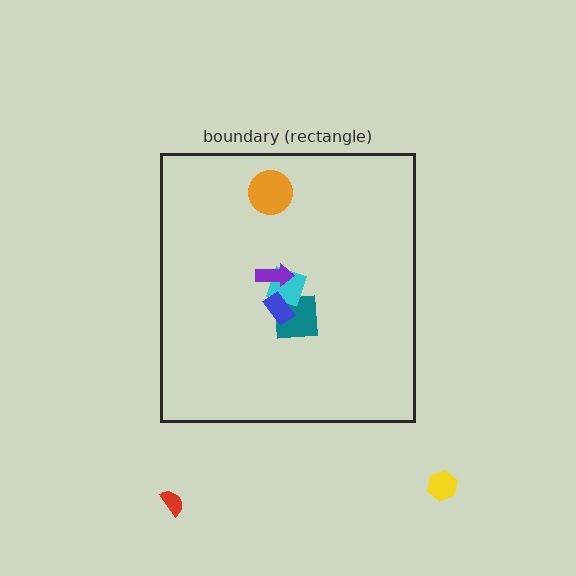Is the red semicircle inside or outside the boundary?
Outside.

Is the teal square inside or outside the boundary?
Inside.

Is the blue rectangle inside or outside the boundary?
Inside.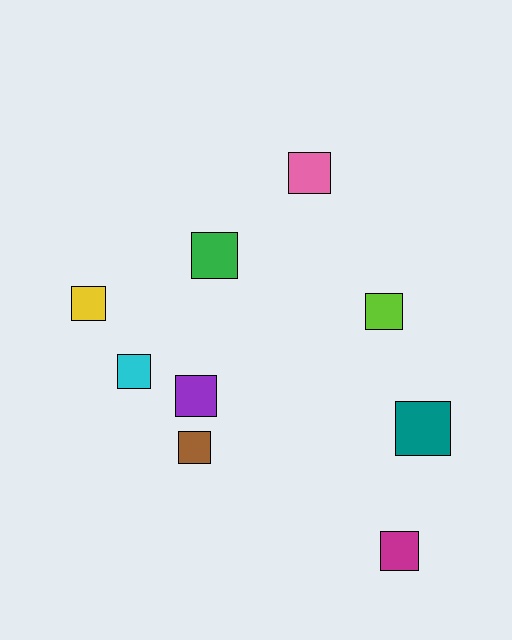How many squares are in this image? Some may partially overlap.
There are 9 squares.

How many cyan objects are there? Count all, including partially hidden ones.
There is 1 cyan object.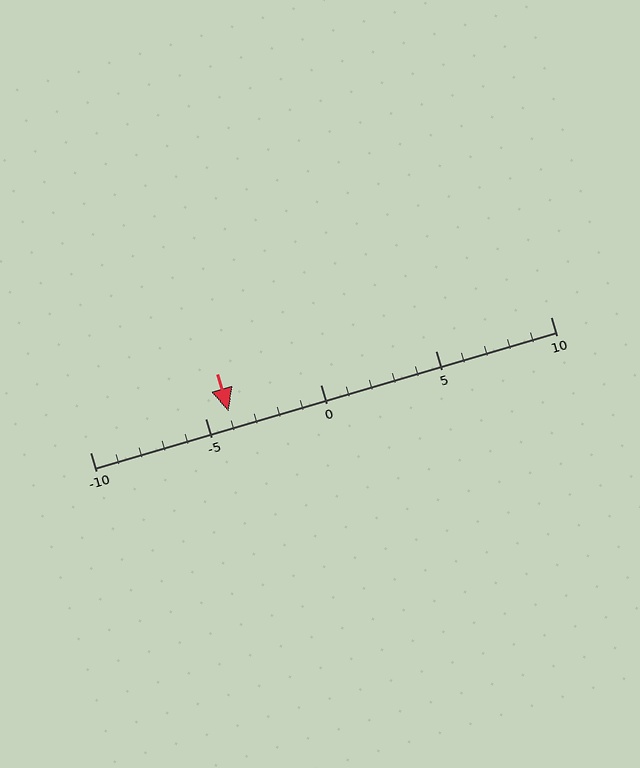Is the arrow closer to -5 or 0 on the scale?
The arrow is closer to -5.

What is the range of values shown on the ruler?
The ruler shows values from -10 to 10.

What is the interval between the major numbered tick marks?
The major tick marks are spaced 5 units apart.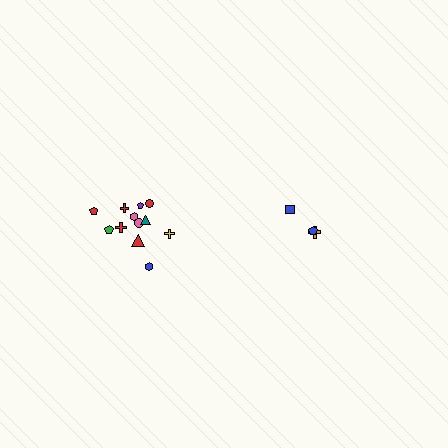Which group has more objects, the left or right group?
The left group.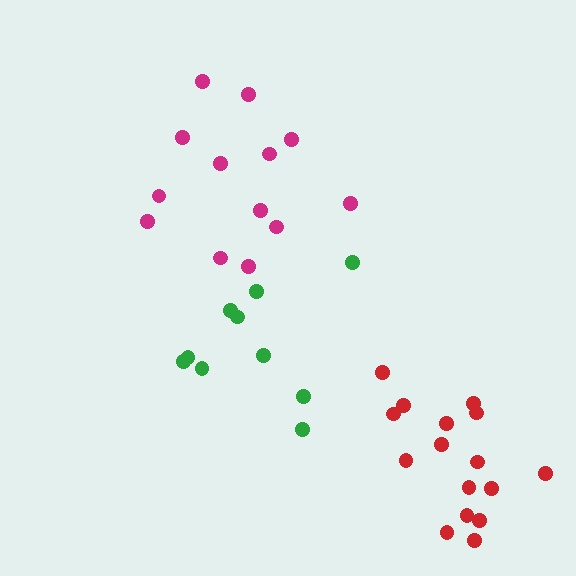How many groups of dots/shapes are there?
There are 3 groups.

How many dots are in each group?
Group 1: 13 dots, Group 2: 10 dots, Group 3: 16 dots (39 total).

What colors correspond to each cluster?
The clusters are colored: magenta, green, red.